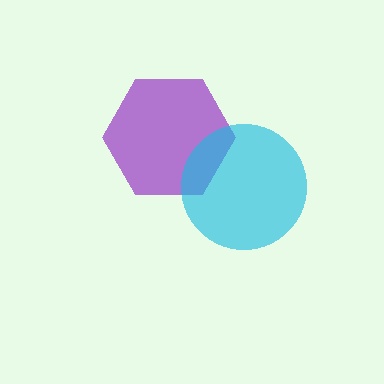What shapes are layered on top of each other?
The layered shapes are: a purple hexagon, a cyan circle.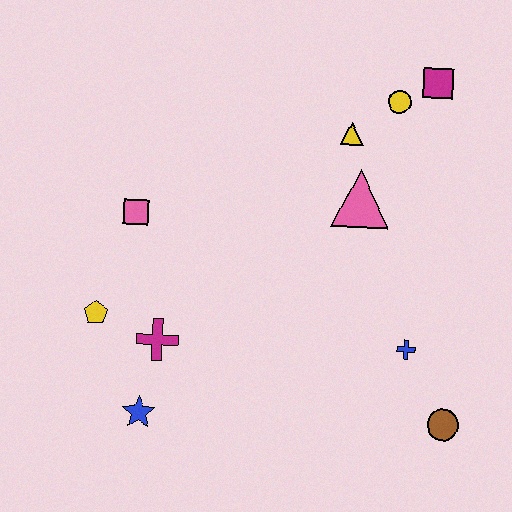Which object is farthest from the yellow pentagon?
The magenta square is farthest from the yellow pentagon.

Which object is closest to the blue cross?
The brown circle is closest to the blue cross.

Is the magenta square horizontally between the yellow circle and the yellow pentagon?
No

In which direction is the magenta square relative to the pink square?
The magenta square is to the right of the pink square.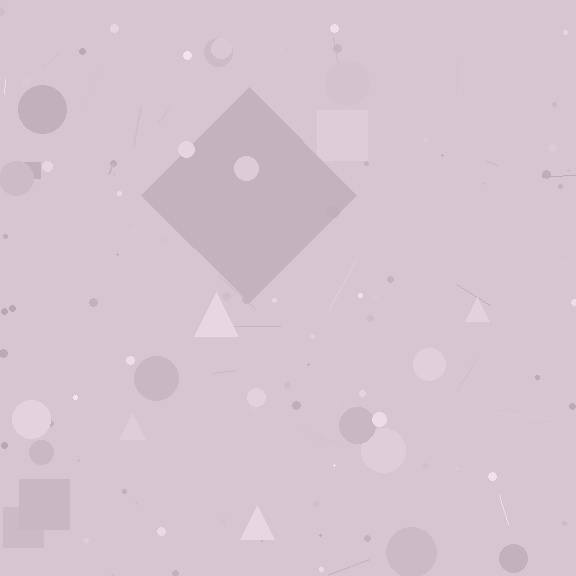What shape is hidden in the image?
A diamond is hidden in the image.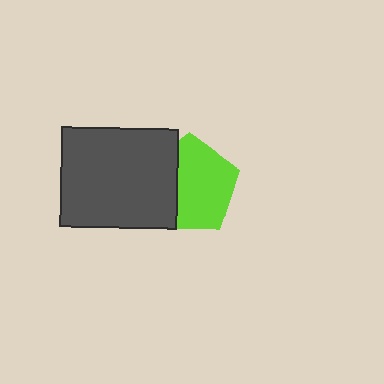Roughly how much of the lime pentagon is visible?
Most of it is visible (roughly 66%).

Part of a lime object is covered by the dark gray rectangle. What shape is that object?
It is a pentagon.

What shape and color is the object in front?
The object in front is a dark gray rectangle.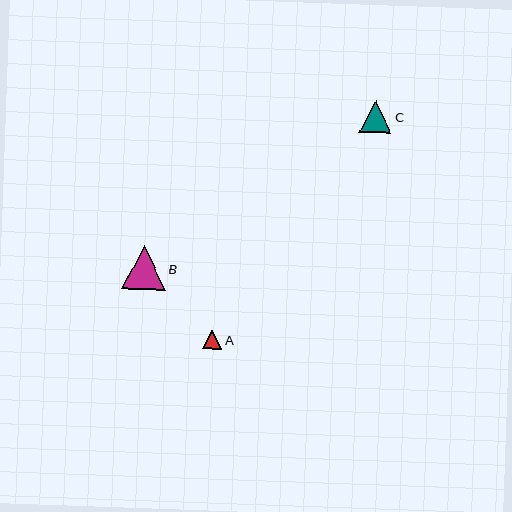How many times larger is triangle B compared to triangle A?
Triangle B is approximately 2.3 times the size of triangle A.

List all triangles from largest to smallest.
From largest to smallest: B, C, A.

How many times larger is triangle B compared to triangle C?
Triangle B is approximately 1.3 times the size of triangle C.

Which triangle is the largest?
Triangle B is the largest with a size of approximately 44 pixels.